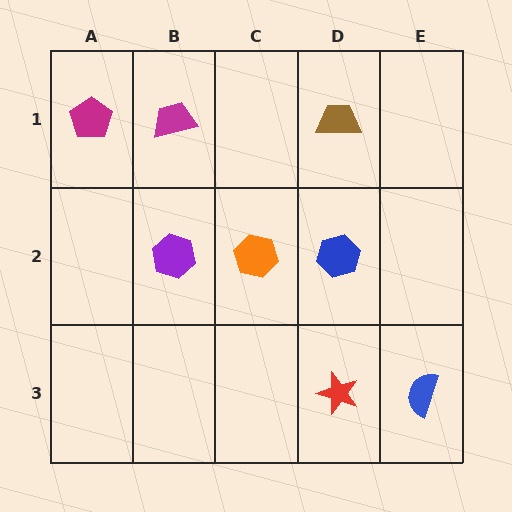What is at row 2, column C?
An orange hexagon.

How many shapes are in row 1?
3 shapes.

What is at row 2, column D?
A blue hexagon.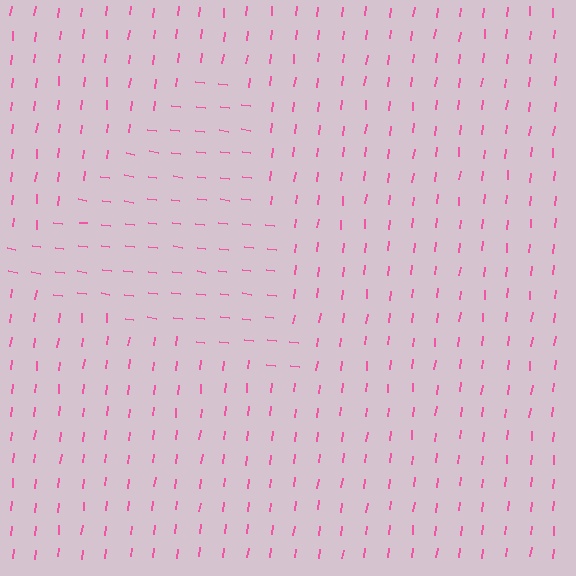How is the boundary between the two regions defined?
The boundary is defined purely by a change in line orientation (approximately 88 degrees difference). All lines are the same color and thickness.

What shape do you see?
I see a triangle.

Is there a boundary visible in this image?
Yes, there is a texture boundary formed by a change in line orientation.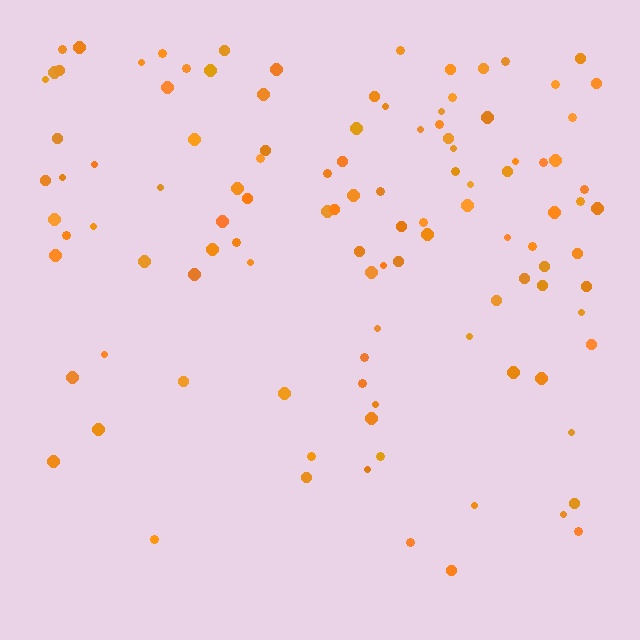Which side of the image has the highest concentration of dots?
The top.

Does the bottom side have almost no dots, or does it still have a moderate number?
Still a moderate number, just noticeably fewer than the top.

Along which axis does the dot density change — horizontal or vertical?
Vertical.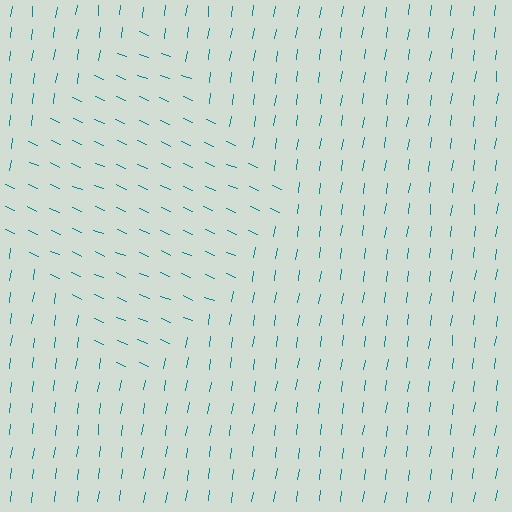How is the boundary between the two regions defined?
The boundary is defined purely by a change in line orientation (approximately 75 degrees difference). All lines are the same color and thickness.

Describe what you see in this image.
The image is filled with small teal line segments. A diamond region in the image has lines oriented differently from the surrounding lines, creating a visible texture boundary.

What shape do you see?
I see a diamond.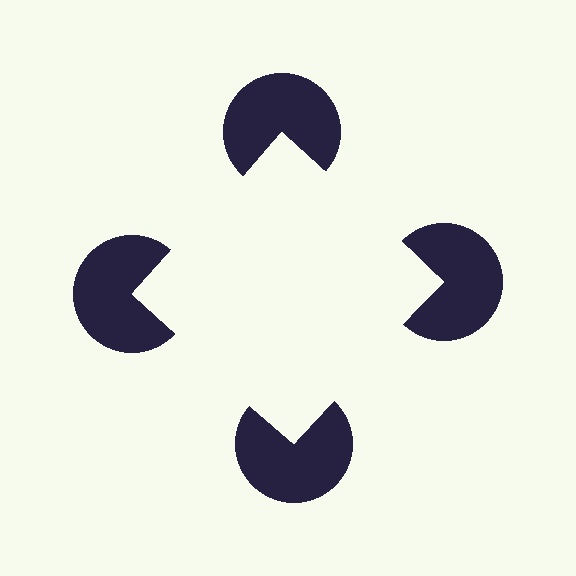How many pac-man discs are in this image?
There are 4 — one at each vertex of the illusory square.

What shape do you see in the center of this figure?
An illusory square — its edges are inferred from the aligned wedge cuts in the pac-man discs, not physically drawn.